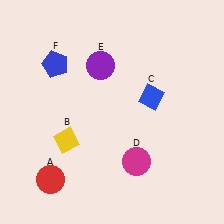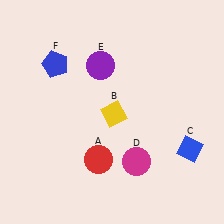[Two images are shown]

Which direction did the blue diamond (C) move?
The blue diamond (C) moved down.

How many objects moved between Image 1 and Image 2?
3 objects moved between the two images.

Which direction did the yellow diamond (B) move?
The yellow diamond (B) moved right.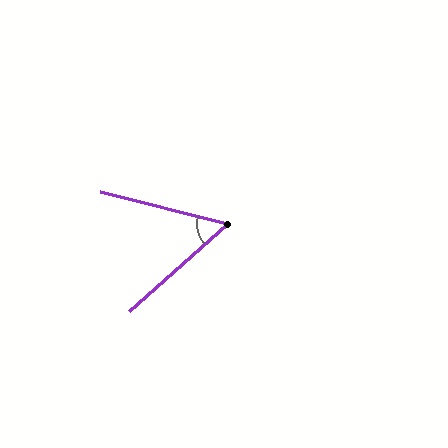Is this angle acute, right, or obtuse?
It is acute.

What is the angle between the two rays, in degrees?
Approximately 56 degrees.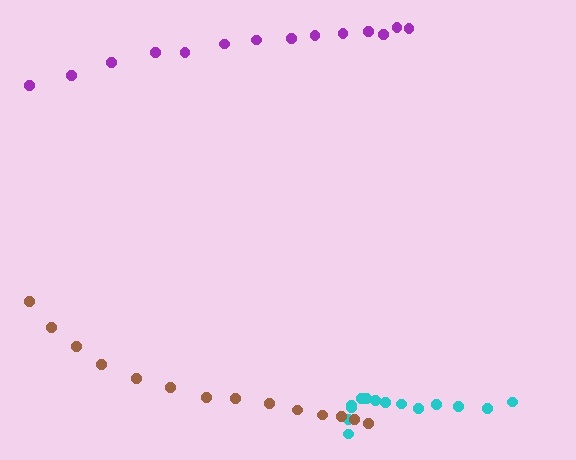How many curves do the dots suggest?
There are 3 distinct paths.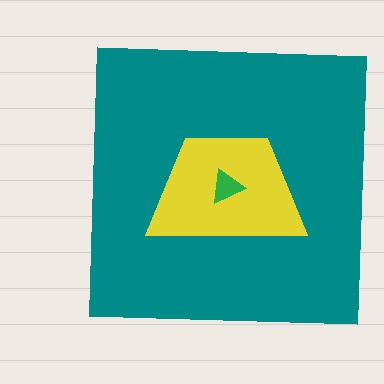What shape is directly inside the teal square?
The yellow trapezoid.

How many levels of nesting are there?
3.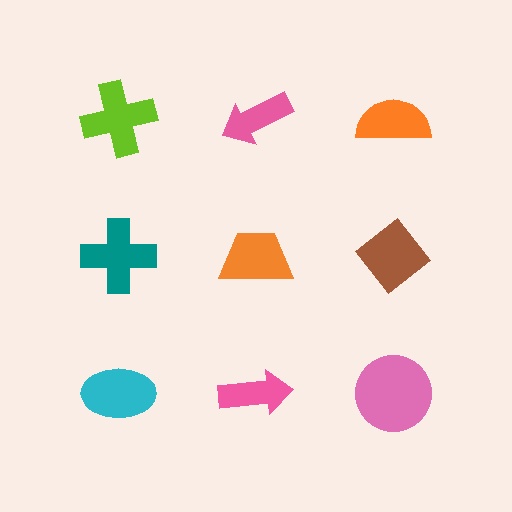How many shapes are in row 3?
3 shapes.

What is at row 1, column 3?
An orange semicircle.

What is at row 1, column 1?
A lime cross.